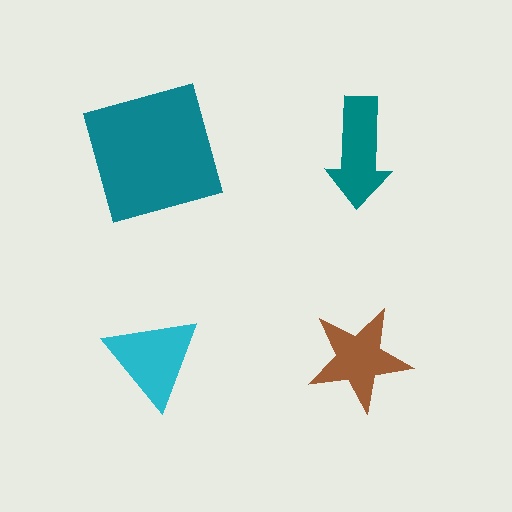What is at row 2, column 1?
A cyan triangle.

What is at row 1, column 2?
A teal arrow.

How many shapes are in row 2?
2 shapes.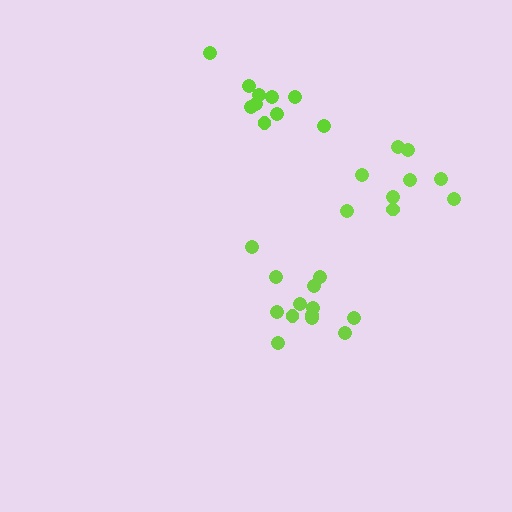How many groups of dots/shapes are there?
There are 3 groups.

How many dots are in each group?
Group 1: 13 dots, Group 2: 10 dots, Group 3: 9 dots (32 total).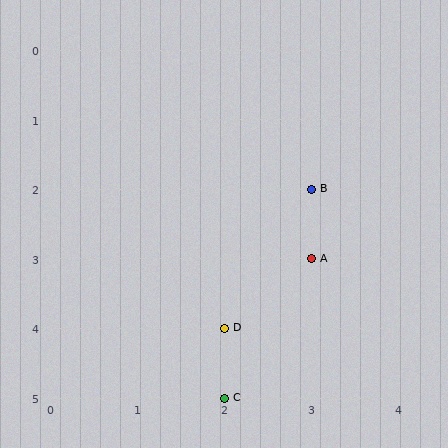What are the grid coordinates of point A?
Point A is at grid coordinates (3, 3).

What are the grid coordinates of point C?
Point C is at grid coordinates (2, 5).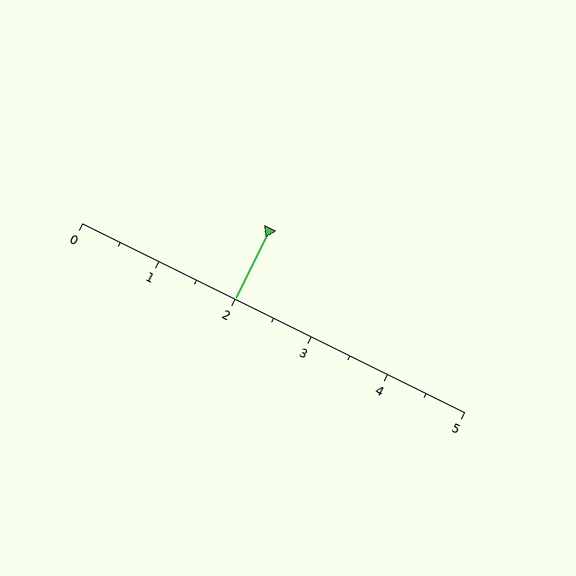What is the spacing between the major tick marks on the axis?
The major ticks are spaced 1 apart.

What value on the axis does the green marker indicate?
The marker indicates approximately 2.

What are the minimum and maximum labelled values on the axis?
The axis runs from 0 to 5.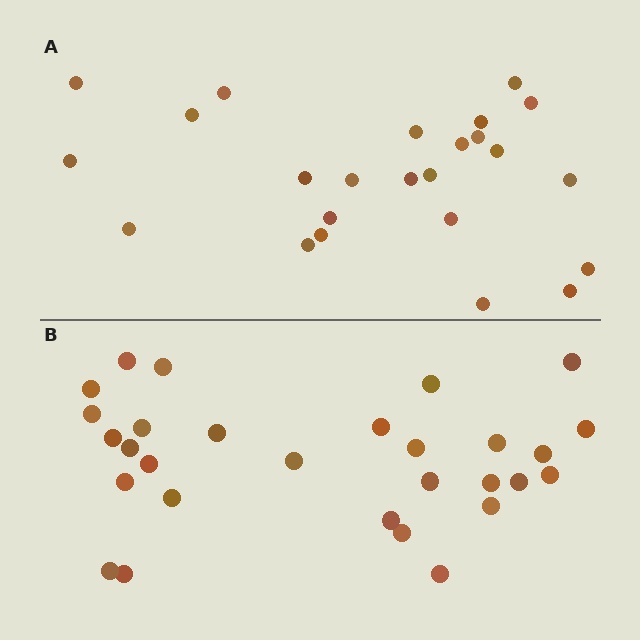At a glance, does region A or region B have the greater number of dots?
Region B (the bottom region) has more dots.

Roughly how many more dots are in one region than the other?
Region B has about 5 more dots than region A.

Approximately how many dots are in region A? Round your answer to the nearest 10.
About 20 dots. (The exact count is 24, which rounds to 20.)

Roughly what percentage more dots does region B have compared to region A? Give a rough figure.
About 20% more.